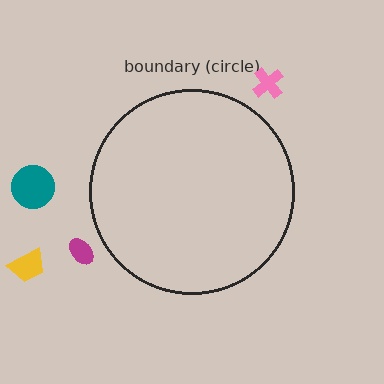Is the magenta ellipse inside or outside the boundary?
Outside.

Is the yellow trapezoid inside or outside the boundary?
Outside.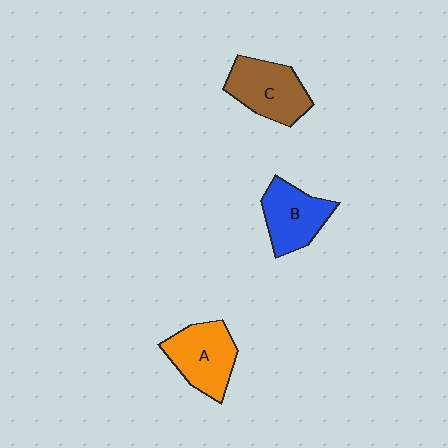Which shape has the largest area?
Shape C (brown).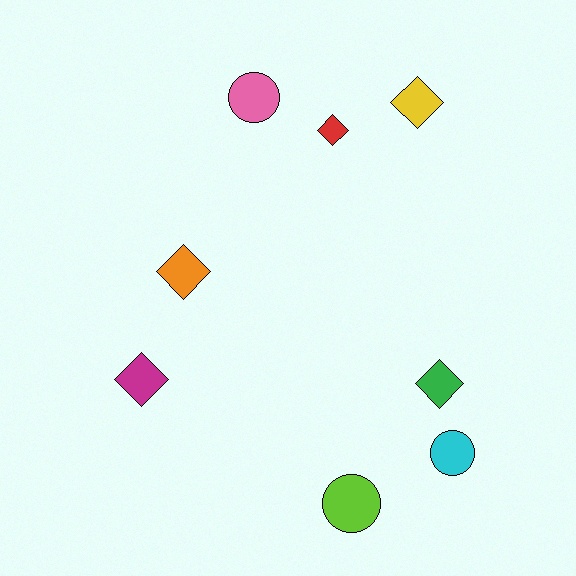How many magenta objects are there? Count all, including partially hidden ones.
There is 1 magenta object.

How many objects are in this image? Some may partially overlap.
There are 8 objects.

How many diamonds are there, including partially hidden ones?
There are 5 diamonds.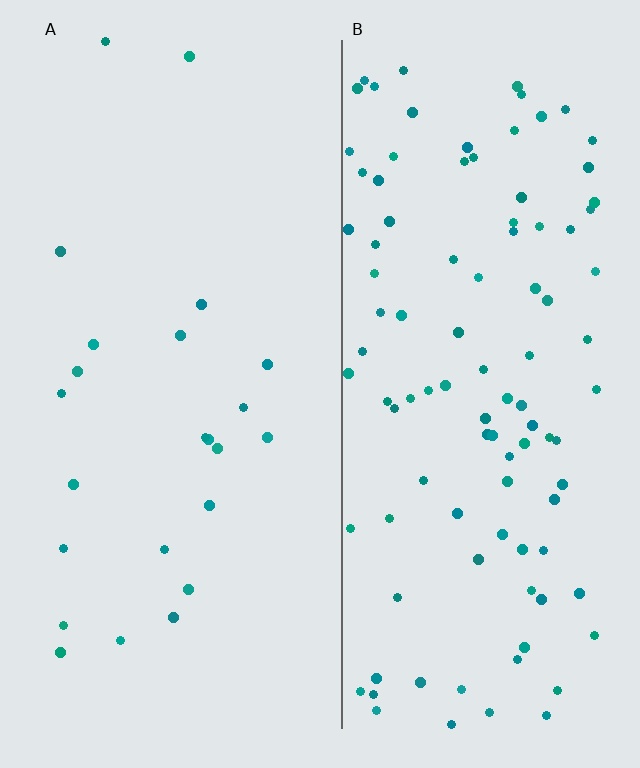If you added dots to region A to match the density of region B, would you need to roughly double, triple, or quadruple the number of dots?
Approximately quadruple.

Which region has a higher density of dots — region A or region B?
B (the right).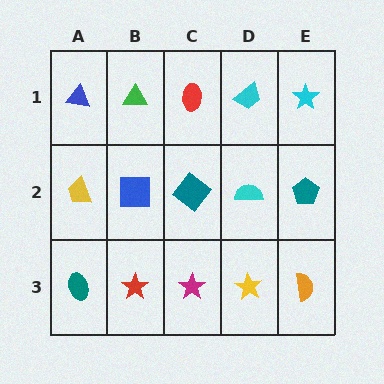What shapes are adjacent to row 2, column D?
A cyan trapezoid (row 1, column D), a yellow star (row 3, column D), a teal diamond (row 2, column C), a teal pentagon (row 2, column E).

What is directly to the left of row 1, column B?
A blue triangle.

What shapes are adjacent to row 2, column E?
A cyan star (row 1, column E), an orange semicircle (row 3, column E), a cyan semicircle (row 2, column D).